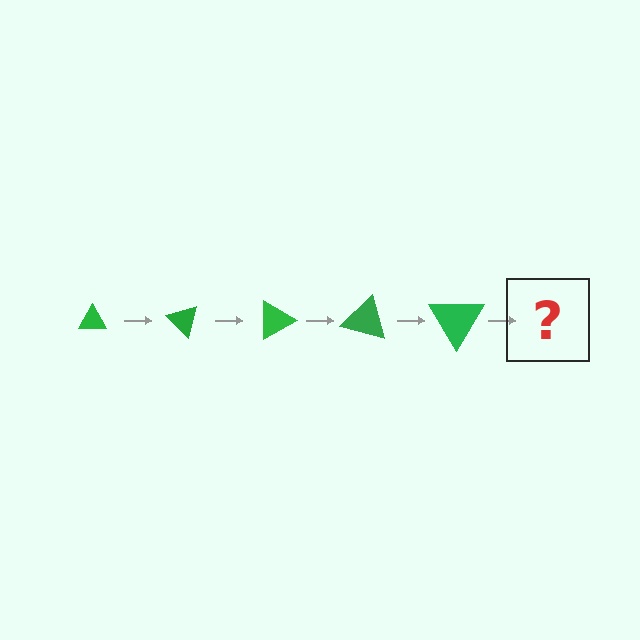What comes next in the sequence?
The next element should be a triangle, larger than the previous one and rotated 225 degrees from the start.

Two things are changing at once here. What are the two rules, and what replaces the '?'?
The two rules are that the triangle grows larger each step and it rotates 45 degrees each step. The '?' should be a triangle, larger than the previous one and rotated 225 degrees from the start.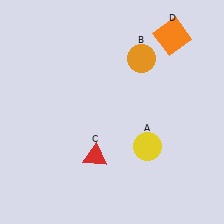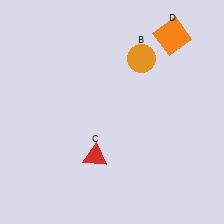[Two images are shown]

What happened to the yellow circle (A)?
The yellow circle (A) was removed in Image 2. It was in the bottom-right area of Image 1.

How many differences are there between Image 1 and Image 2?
There is 1 difference between the two images.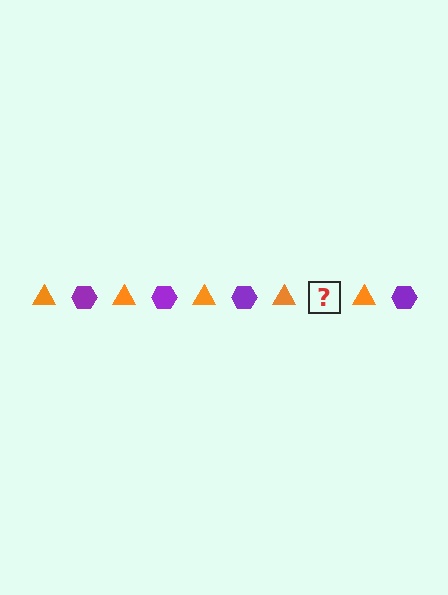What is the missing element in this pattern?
The missing element is a purple hexagon.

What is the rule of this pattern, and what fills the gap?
The rule is that the pattern alternates between orange triangle and purple hexagon. The gap should be filled with a purple hexagon.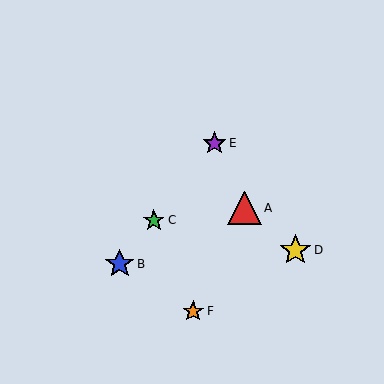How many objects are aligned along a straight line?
3 objects (B, C, E) are aligned along a straight line.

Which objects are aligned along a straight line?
Objects B, C, E are aligned along a straight line.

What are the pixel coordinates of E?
Object E is at (214, 143).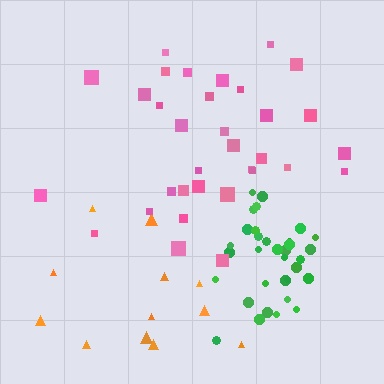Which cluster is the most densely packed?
Green.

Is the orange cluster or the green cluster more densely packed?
Green.